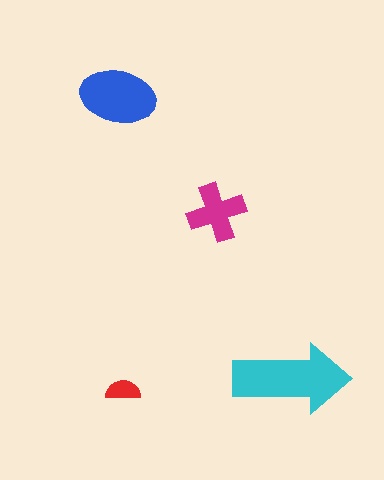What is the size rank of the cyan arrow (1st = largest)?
1st.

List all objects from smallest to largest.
The red semicircle, the magenta cross, the blue ellipse, the cyan arrow.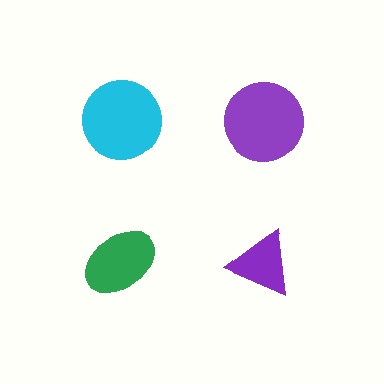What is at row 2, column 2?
A purple triangle.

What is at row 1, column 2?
A purple circle.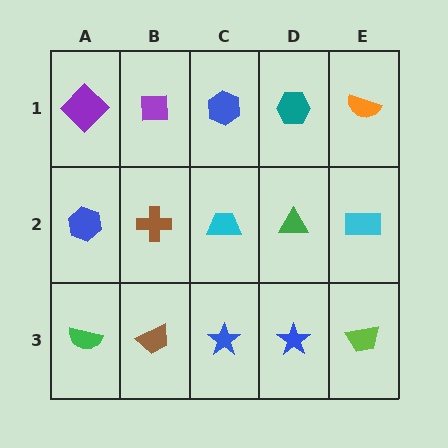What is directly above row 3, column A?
A blue hexagon.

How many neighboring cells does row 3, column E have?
2.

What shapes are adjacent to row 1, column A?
A blue hexagon (row 2, column A), a purple square (row 1, column B).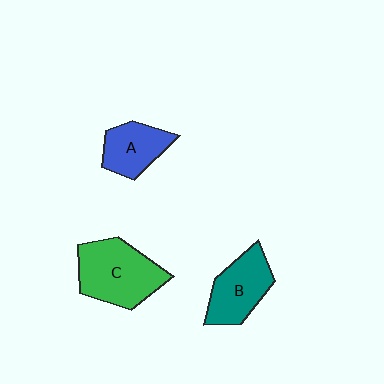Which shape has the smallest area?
Shape A (blue).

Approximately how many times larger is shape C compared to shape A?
Approximately 1.6 times.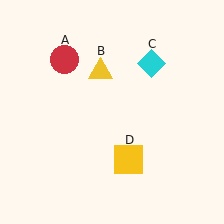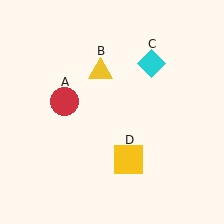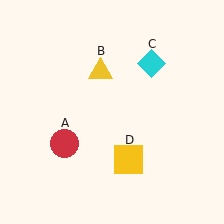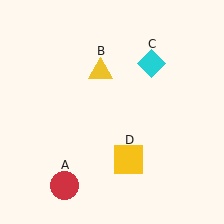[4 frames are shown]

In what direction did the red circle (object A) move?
The red circle (object A) moved down.